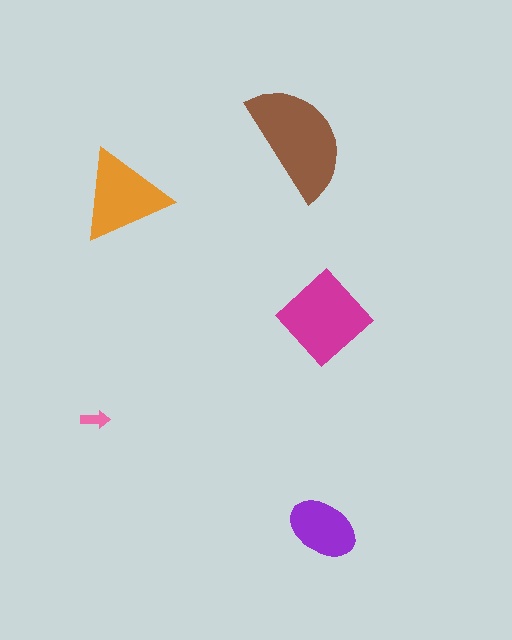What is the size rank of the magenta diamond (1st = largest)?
2nd.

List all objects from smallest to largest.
The pink arrow, the purple ellipse, the orange triangle, the magenta diamond, the brown semicircle.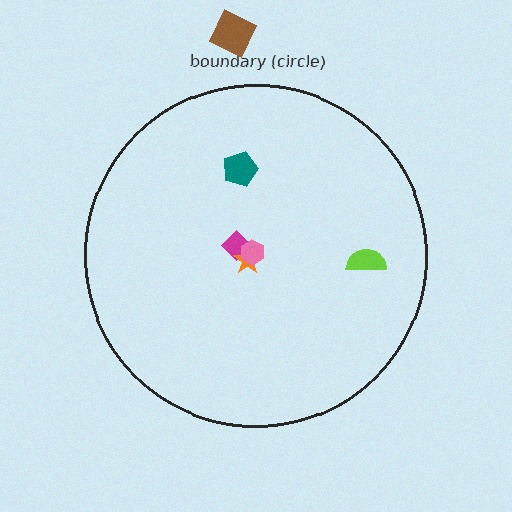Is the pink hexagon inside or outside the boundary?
Inside.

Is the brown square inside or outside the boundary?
Outside.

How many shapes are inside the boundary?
5 inside, 1 outside.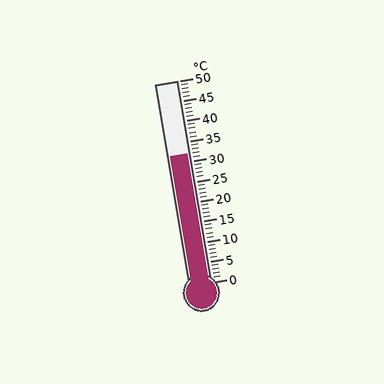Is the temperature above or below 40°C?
The temperature is below 40°C.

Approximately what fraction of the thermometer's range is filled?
The thermometer is filled to approximately 65% of its range.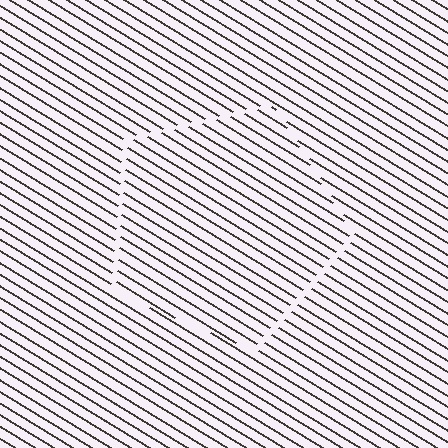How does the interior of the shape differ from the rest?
The interior of the shape contains the same grating, shifted by half a period — the contour is defined by the phase discontinuity where line-ends from the inner and outer gratings abut.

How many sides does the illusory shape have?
5 sides — the line-ends trace a pentagon.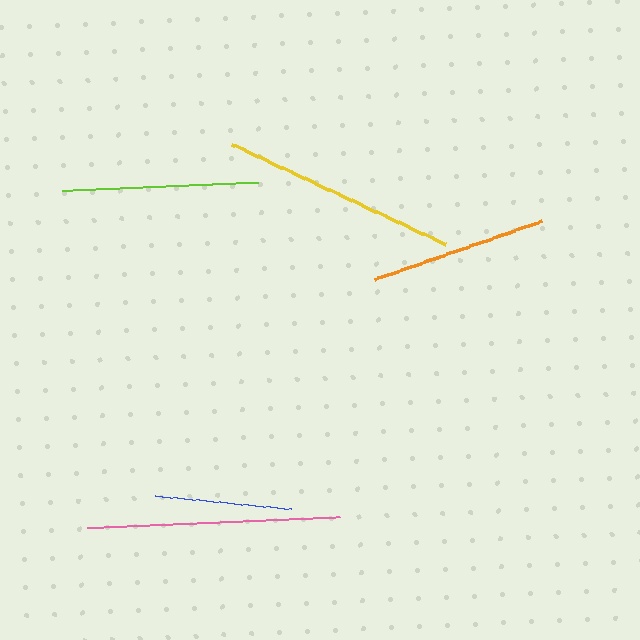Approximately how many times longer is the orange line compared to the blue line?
The orange line is approximately 1.3 times the length of the blue line.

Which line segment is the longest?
The pink line is the longest at approximately 253 pixels.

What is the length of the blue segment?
The blue segment is approximately 136 pixels long.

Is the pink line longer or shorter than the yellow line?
The pink line is longer than the yellow line.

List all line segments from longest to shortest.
From longest to shortest: pink, yellow, lime, orange, blue.